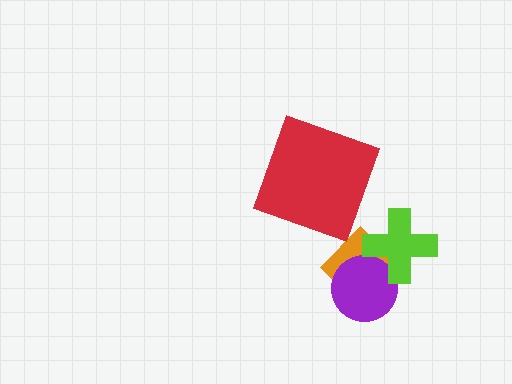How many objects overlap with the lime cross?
2 objects overlap with the lime cross.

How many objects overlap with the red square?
0 objects overlap with the red square.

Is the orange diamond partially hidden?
Yes, it is partially covered by another shape.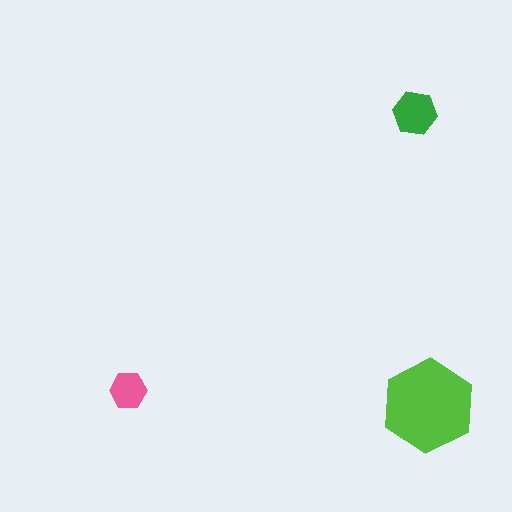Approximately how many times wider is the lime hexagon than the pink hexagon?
About 2.5 times wider.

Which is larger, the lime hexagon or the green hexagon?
The lime one.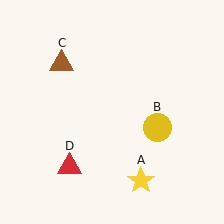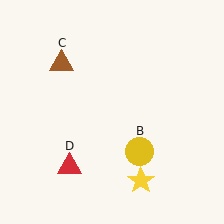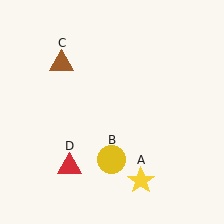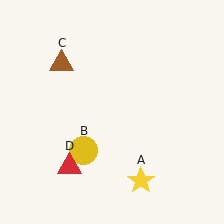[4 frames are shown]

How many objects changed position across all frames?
1 object changed position: yellow circle (object B).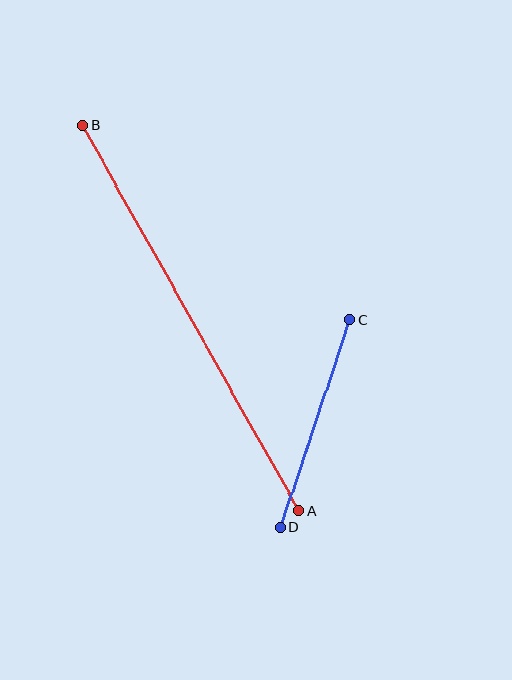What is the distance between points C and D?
The distance is approximately 219 pixels.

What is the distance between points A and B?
The distance is approximately 442 pixels.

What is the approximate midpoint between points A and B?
The midpoint is at approximately (191, 318) pixels.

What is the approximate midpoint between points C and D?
The midpoint is at approximately (315, 424) pixels.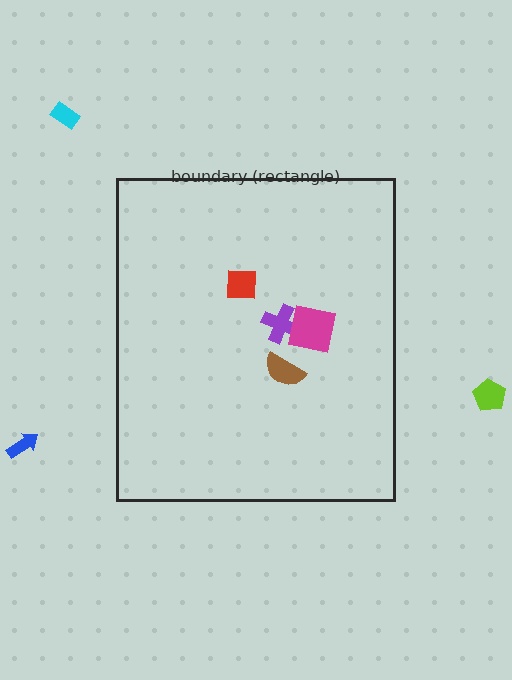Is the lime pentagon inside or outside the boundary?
Outside.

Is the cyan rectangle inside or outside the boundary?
Outside.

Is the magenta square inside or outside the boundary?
Inside.